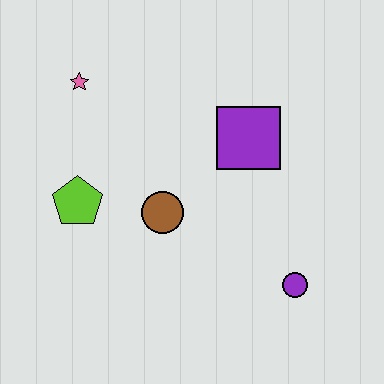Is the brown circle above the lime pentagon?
No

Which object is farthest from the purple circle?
The pink star is farthest from the purple circle.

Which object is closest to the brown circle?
The lime pentagon is closest to the brown circle.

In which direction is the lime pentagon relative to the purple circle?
The lime pentagon is to the left of the purple circle.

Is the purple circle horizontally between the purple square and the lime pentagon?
No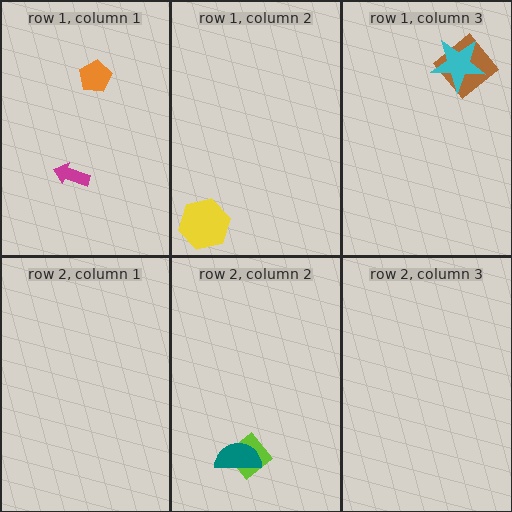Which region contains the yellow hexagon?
The row 1, column 2 region.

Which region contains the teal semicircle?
The row 2, column 2 region.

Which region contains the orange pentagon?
The row 1, column 1 region.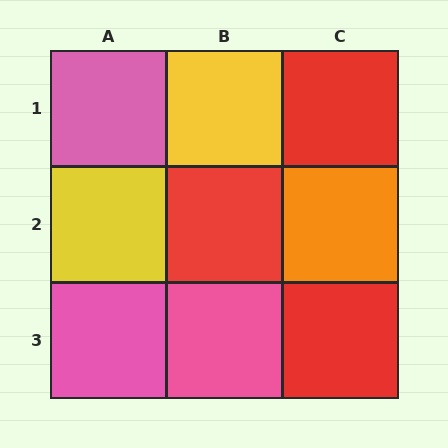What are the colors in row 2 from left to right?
Yellow, red, orange.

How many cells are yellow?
2 cells are yellow.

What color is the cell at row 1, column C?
Red.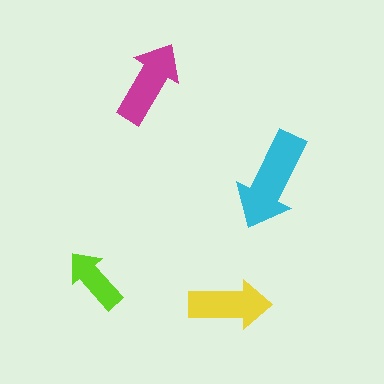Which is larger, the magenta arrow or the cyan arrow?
The cyan one.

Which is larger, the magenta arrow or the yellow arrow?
The magenta one.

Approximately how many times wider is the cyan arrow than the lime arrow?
About 1.5 times wider.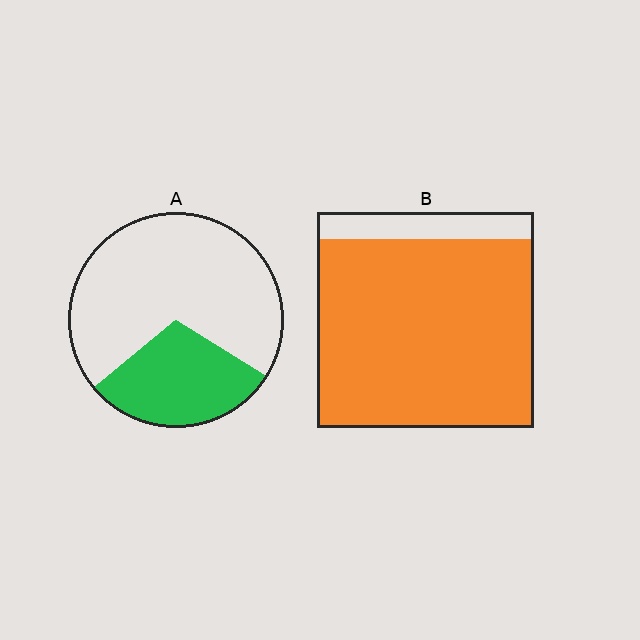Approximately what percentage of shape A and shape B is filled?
A is approximately 30% and B is approximately 90%.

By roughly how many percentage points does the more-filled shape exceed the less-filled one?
By roughly 55 percentage points (B over A).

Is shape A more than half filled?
No.